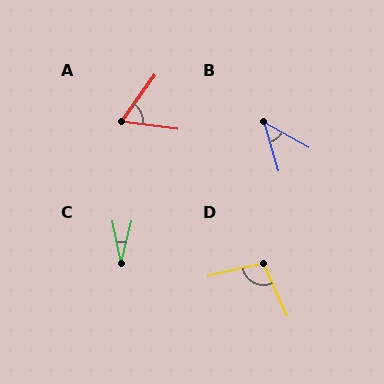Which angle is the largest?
D, at approximately 101 degrees.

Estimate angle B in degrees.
Approximately 44 degrees.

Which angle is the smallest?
C, at approximately 25 degrees.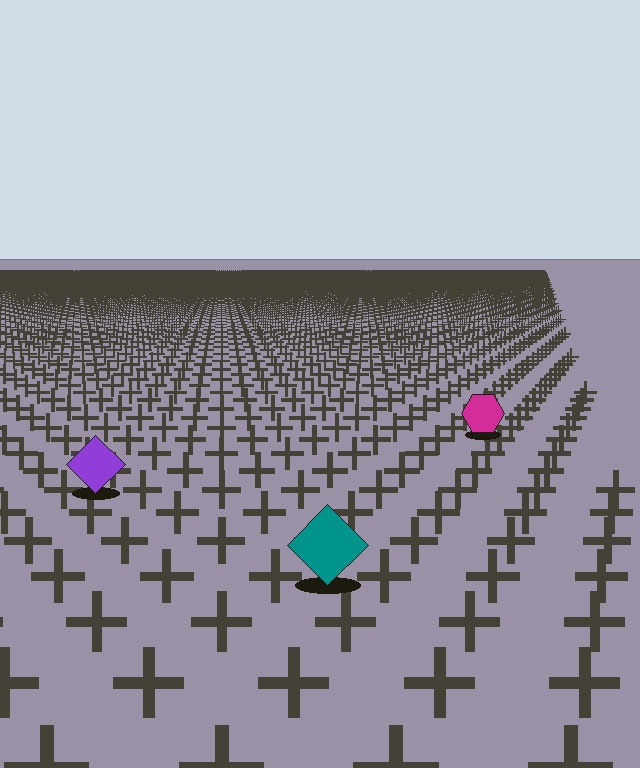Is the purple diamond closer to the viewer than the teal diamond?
No. The teal diamond is closer — you can tell from the texture gradient: the ground texture is coarser near it.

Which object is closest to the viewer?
The teal diamond is closest. The texture marks near it are larger and more spread out.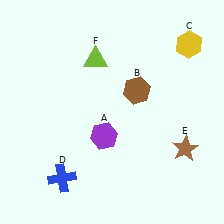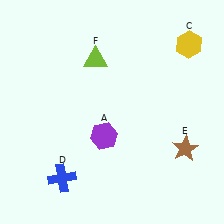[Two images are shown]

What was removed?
The brown hexagon (B) was removed in Image 2.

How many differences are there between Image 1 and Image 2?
There is 1 difference between the two images.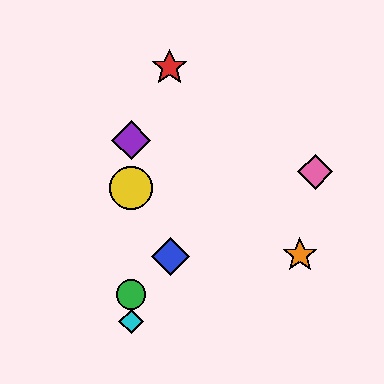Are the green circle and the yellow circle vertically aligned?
Yes, both are at x≈131.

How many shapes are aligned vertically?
4 shapes (the green circle, the yellow circle, the purple diamond, the cyan diamond) are aligned vertically.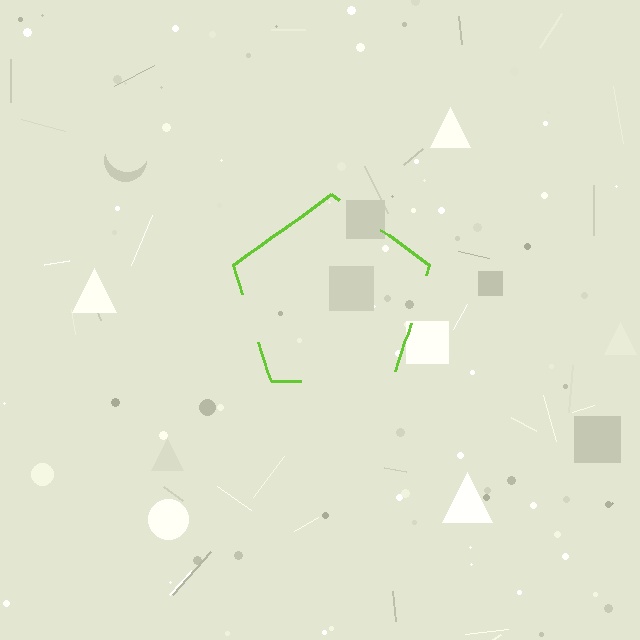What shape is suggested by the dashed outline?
The dashed outline suggests a pentagon.